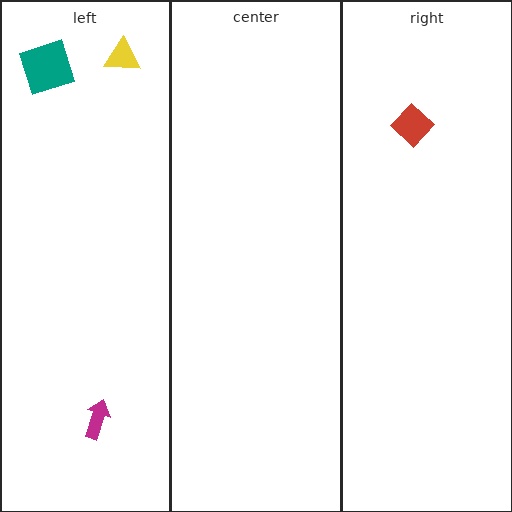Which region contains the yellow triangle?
The left region.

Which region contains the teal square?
The left region.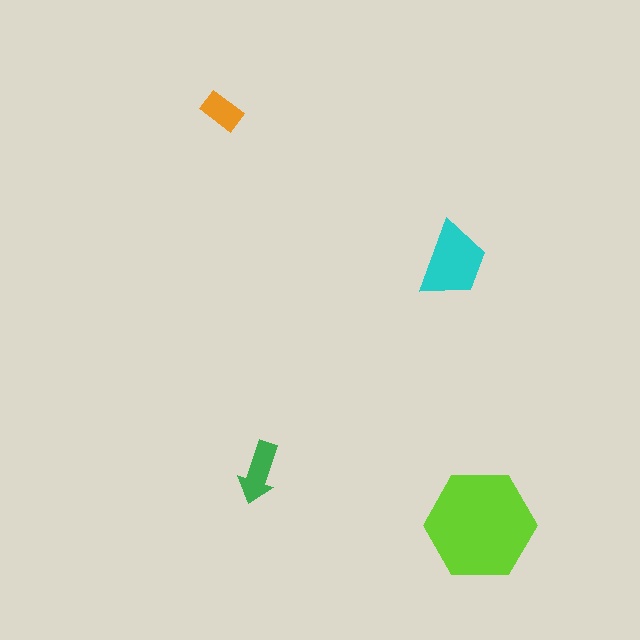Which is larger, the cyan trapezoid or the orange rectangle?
The cyan trapezoid.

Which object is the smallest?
The orange rectangle.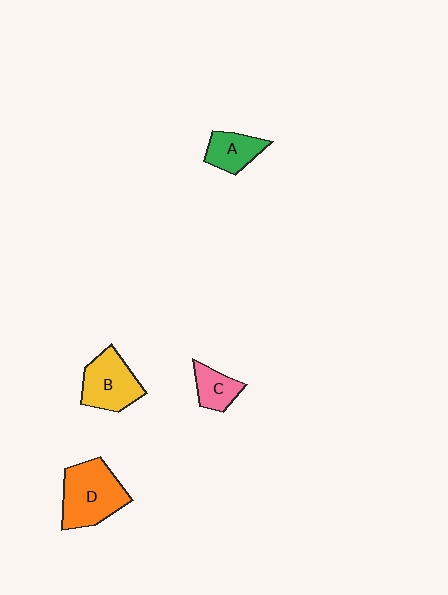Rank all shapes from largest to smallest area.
From largest to smallest: D (orange), B (yellow), A (green), C (pink).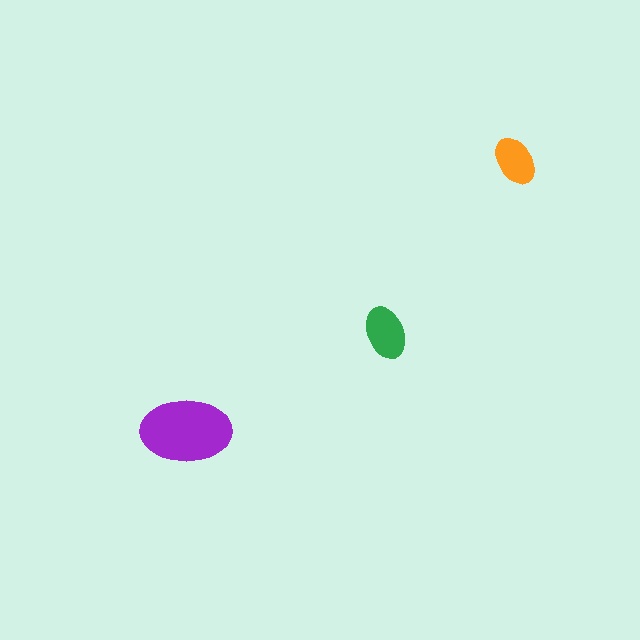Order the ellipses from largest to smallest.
the purple one, the green one, the orange one.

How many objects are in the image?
There are 3 objects in the image.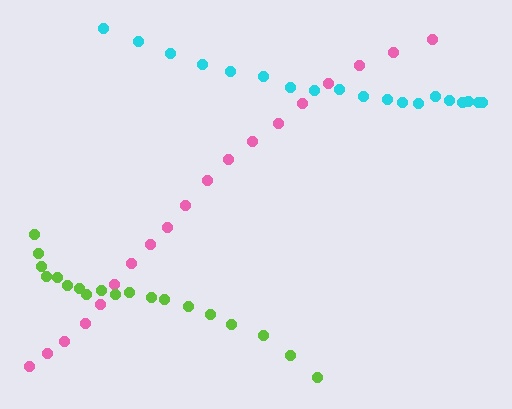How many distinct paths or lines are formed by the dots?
There are 3 distinct paths.